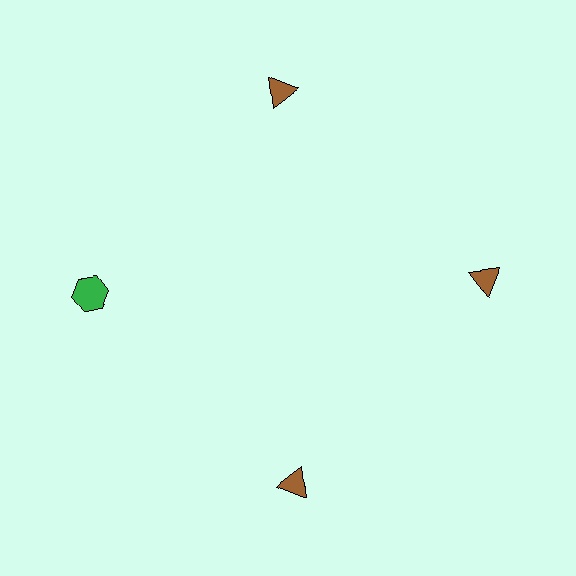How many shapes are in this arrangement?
There are 4 shapes arranged in a ring pattern.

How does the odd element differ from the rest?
It differs in both color (green instead of brown) and shape (hexagon instead of triangle).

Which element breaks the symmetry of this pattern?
The green hexagon at roughly the 9 o'clock position breaks the symmetry. All other shapes are brown triangles.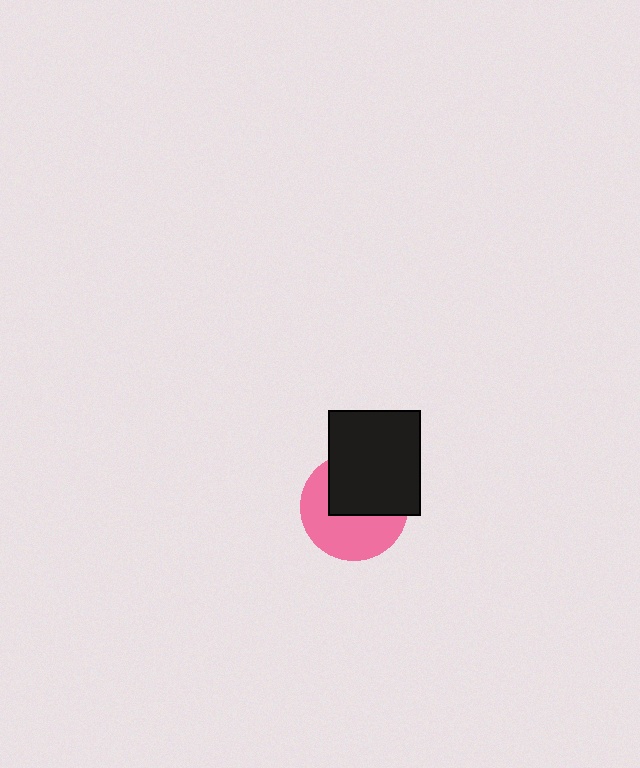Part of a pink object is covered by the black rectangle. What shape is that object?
It is a circle.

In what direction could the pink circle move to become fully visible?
The pink circle could move down. That would shift it out from behind the black rectangle entirely.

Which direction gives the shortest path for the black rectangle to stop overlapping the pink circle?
Moving up gives the shortest separation.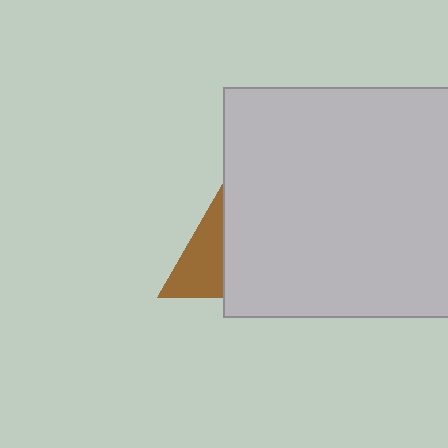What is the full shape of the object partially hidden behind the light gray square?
The partially hidden object is a brown triangle.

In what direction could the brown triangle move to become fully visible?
The brown triangle could move left. That would shift it out from behind the light gray square entirely.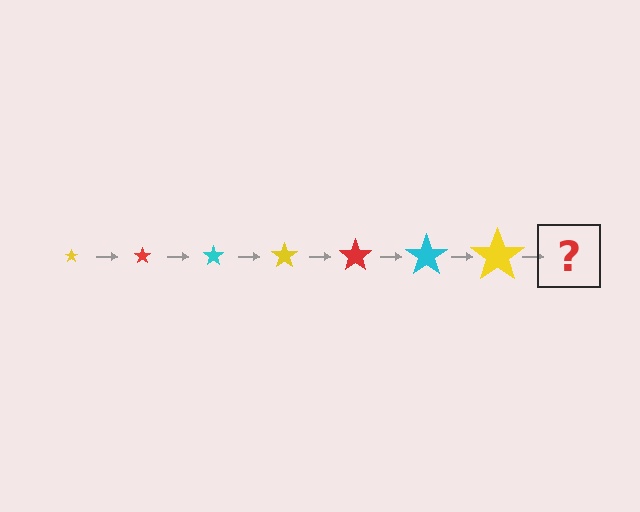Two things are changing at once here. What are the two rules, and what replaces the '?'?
The two rules are that the star grows larger each step and the color cycles through yellow, red, and cyan. The '?' should be a red star, larger than the previous one.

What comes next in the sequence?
The next element should be a red star, larger than the previous one.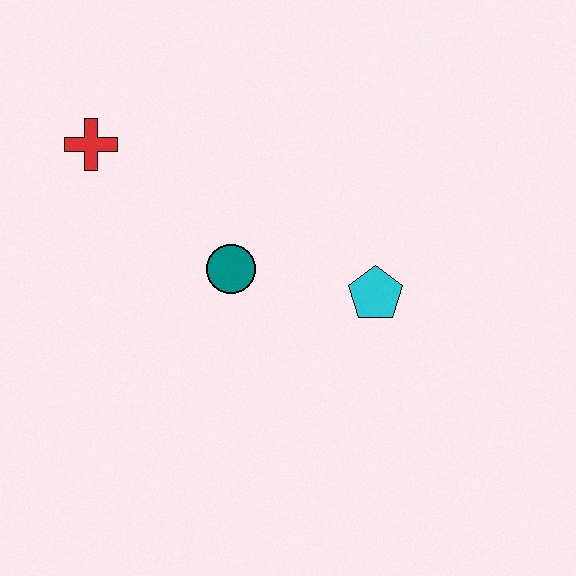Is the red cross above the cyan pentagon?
Yes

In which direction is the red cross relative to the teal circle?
The red cross is to the left of the teal circle.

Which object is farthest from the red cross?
The cyan pentagon is farthest from the red cross.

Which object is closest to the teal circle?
The cyan pentagon is closest to the teal circle.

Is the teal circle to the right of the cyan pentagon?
No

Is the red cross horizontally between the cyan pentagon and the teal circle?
No